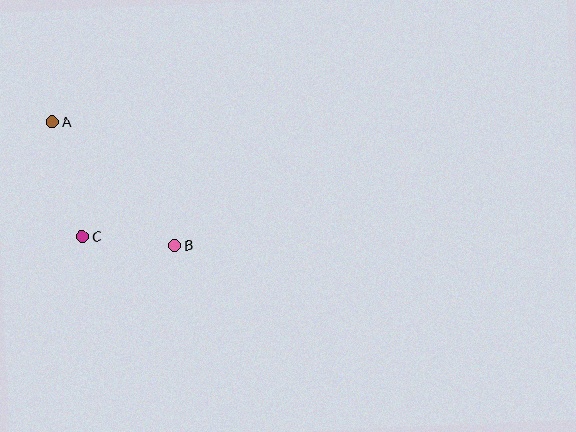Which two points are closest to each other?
Points B and C are closest to each other.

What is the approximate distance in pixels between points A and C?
The distance between A and C is approximately 119 pixels.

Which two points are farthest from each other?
Points A and B are farthest from each other.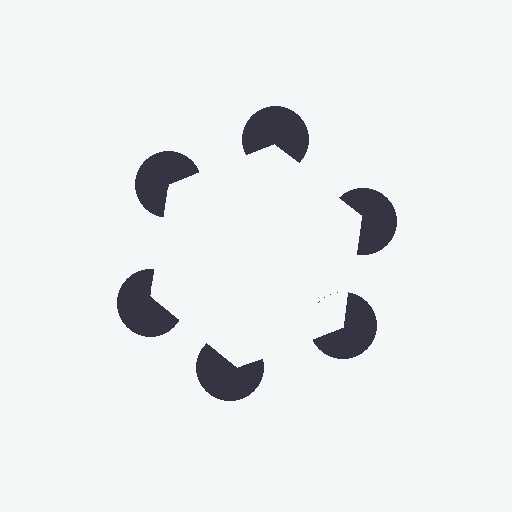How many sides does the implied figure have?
6 sides.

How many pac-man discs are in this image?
There are 6 — one at each vertex of the illusory hexagon.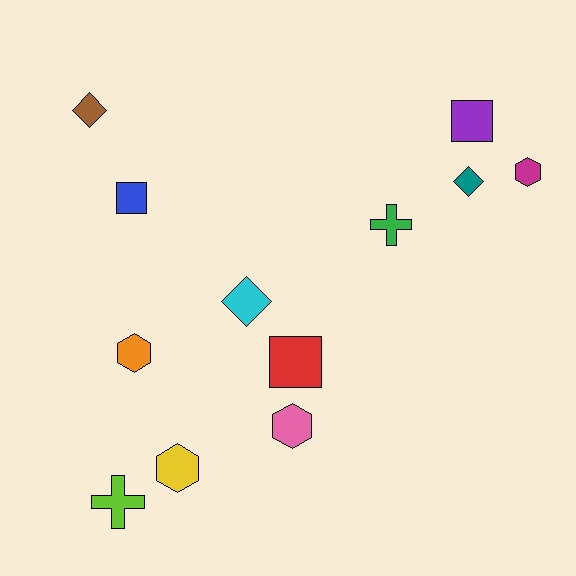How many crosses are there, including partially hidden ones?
There are 2 crosses.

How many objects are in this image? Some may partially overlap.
There are 12 objects.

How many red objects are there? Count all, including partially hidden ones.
There is 1 red object.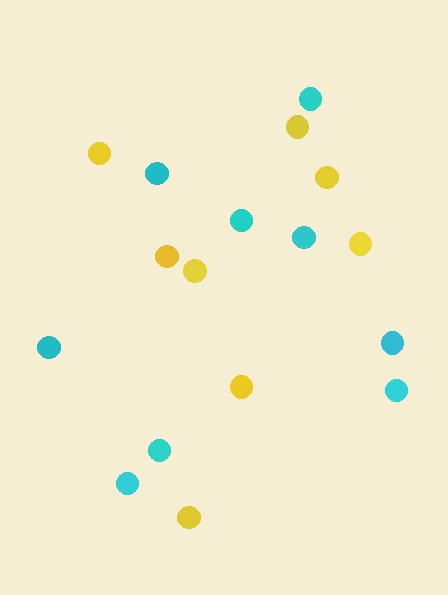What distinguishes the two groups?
There are 2 groups: one group of cyan circles (9) and one group of yellow circles (8).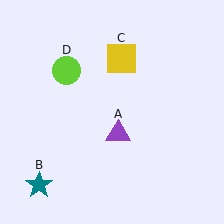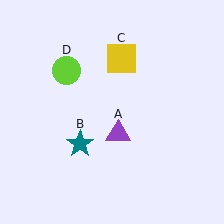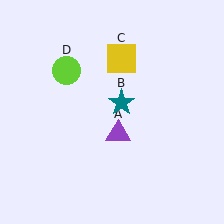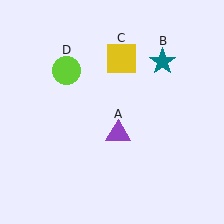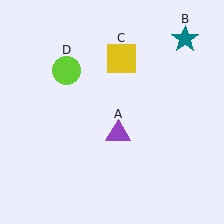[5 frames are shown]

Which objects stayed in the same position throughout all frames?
Purple triangle (object A) and yellow square (object C) and lime circle (object D) remained stationary.